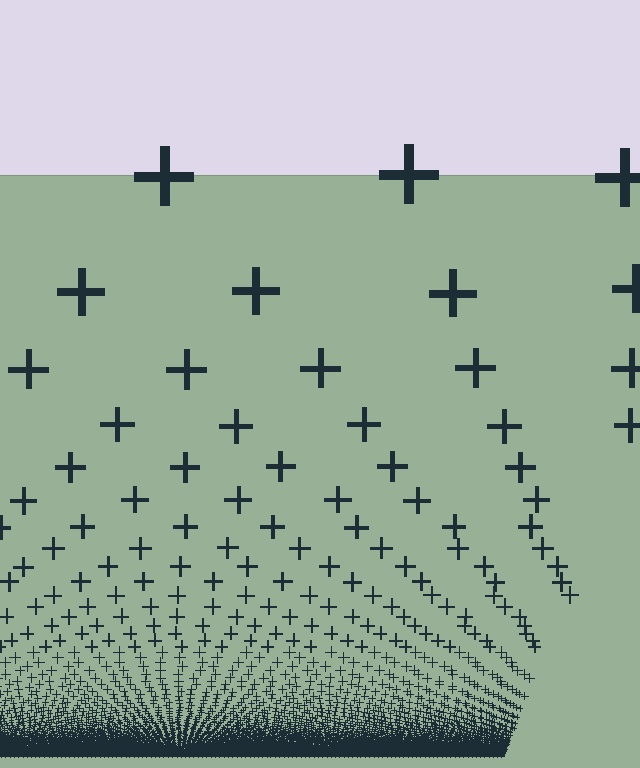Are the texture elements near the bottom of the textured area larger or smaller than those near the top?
Smaller. The gradient is inverted — elements near the bottom are smaller and denser.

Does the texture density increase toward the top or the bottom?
Density increases toward the bottom.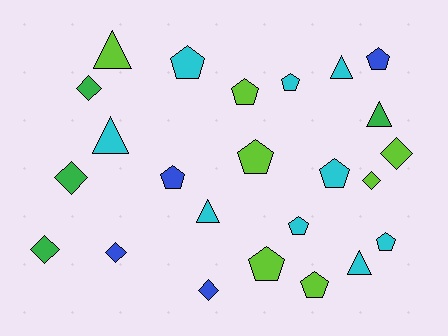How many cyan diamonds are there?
There are no cyan diamonds.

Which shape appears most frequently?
Pentagon, with 11 objects.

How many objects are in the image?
There are 24 objects.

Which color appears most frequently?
Cyan, with 9 objects.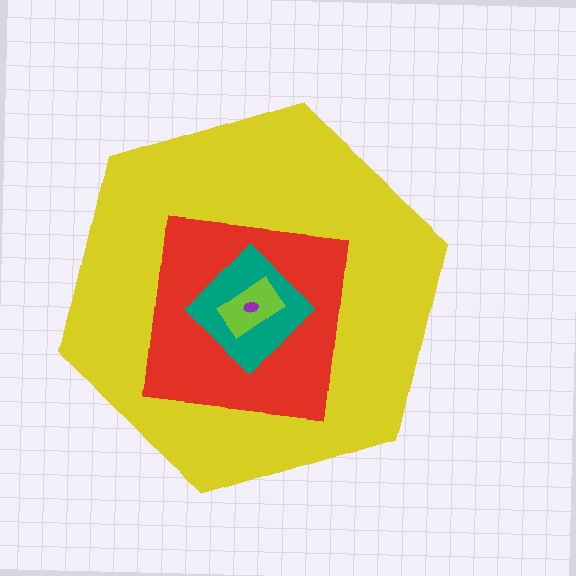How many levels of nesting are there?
5.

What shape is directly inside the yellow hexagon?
The red square.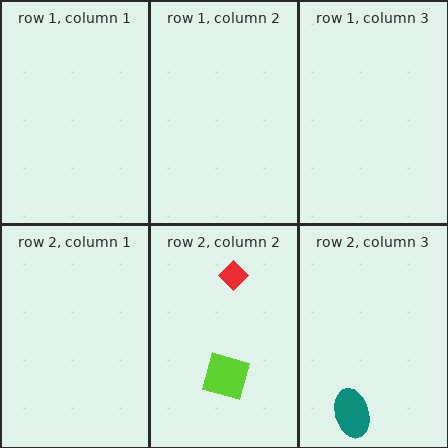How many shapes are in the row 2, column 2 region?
2.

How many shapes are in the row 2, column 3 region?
1.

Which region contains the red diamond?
The row 2, column 2 region.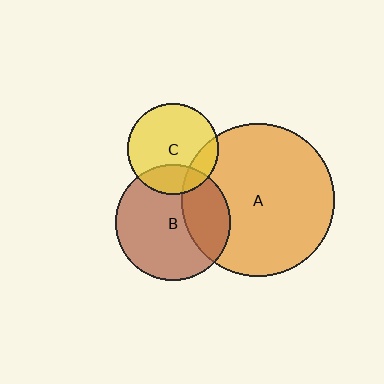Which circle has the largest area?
Circle A (orange).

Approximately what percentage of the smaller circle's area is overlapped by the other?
Approximately 15%.